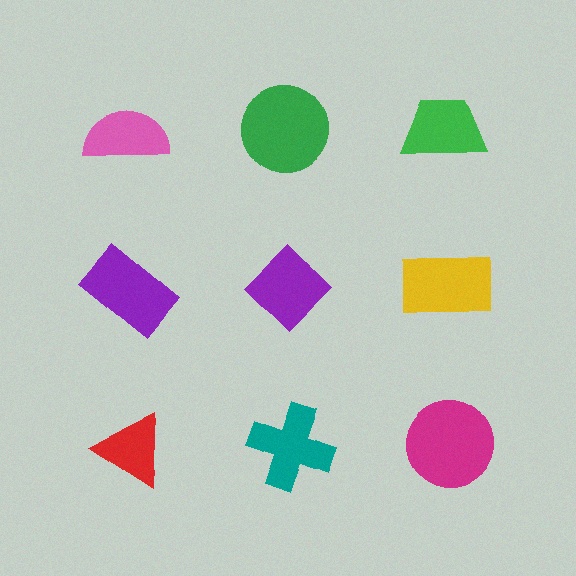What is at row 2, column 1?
A purple rectangle.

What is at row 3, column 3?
A magenta circle.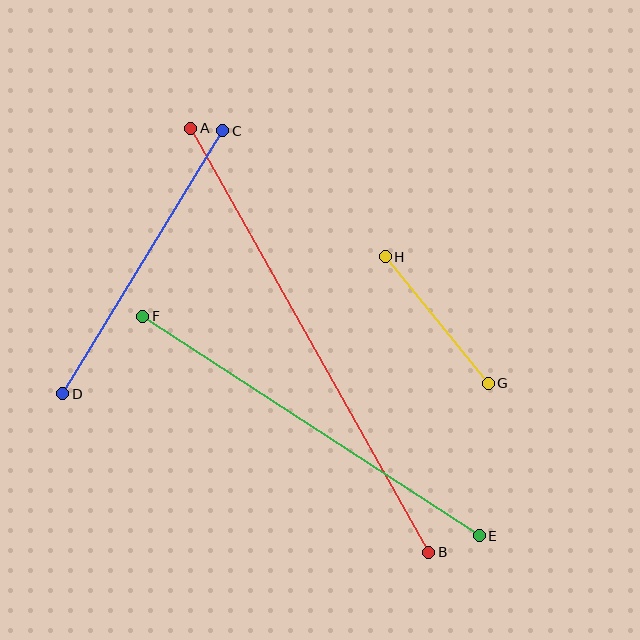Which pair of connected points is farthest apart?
Points A and B are farthest apart.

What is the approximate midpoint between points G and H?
The midpoint is at approximately (437, 320) pixels.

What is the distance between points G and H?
The distance is approximately 163 pixels.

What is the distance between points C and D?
The distance is approximately 308 pixels.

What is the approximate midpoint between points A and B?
The midpoint is at approximately (310, 340) pixels.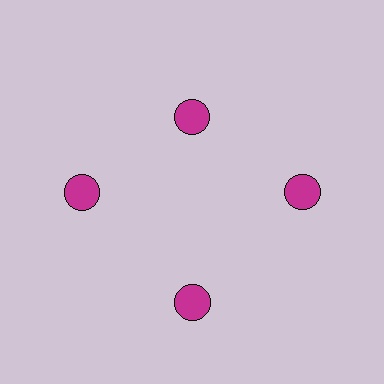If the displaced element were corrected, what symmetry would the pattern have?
It would have 4-fold rotational symmetry — the pattern would map onto itself every 90 degrees.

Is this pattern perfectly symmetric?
No. The 4 magenta circles are arranged in a ring, but one element near the 12 o'clock position is pulled inward toward the center, breaking the 4-fold rotational symmetry.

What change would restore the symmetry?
The symmetry would be restored by moving it outward, back onto the ring so that all 4 circles sit at equal angles and equal distance from the center.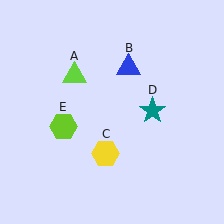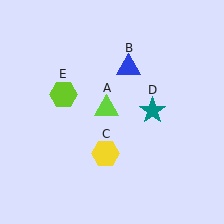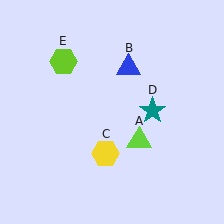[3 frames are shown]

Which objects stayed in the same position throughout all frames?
Blue triangle (object B) and yellow hexagon (object C) and teal star (object D) remained stationary.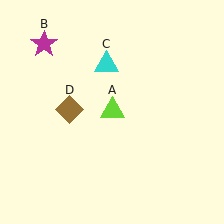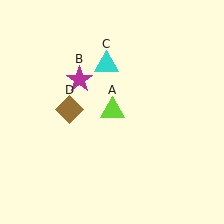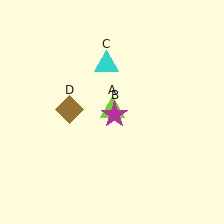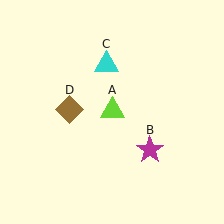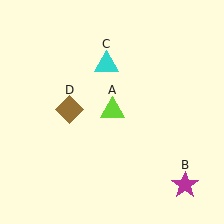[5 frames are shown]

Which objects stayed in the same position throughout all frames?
Lime triangle (object A) and cyan triangle (object C) and brown diamond (object D) remained stationary.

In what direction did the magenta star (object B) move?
The magenta star (object B) moved down and to the right.